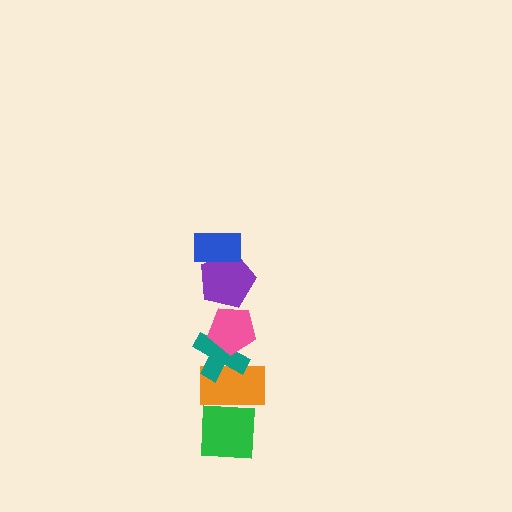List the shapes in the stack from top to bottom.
From top to bottom: the blue rectangle, the purple pentagon, the pink pentagon, the teal cross, the orange rectangle, the green square.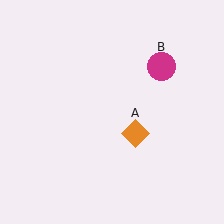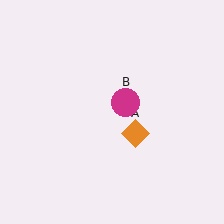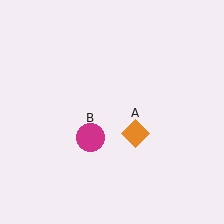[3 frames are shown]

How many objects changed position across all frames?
1 object changed position: magenta circle (object B).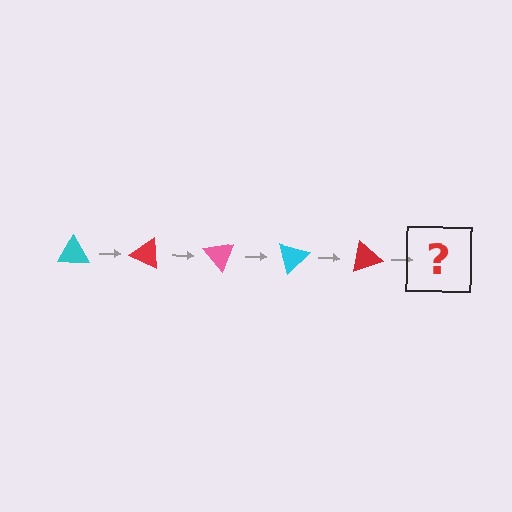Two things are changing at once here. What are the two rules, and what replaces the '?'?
The two rules are that it rotates 25 degrees each step and the color cycles through cyan, red, and pink. The '?' should be a pink triangle, rotated 125 degrees from the start.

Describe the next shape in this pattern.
It should be a pink triangle, rotated 125 degrees from the start.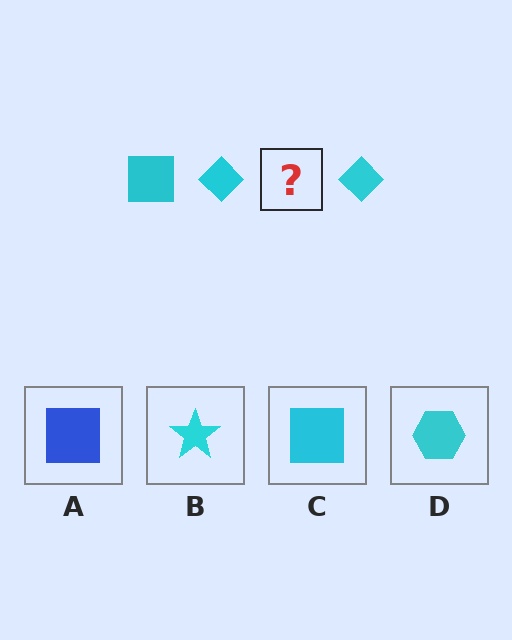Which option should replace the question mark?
Option C.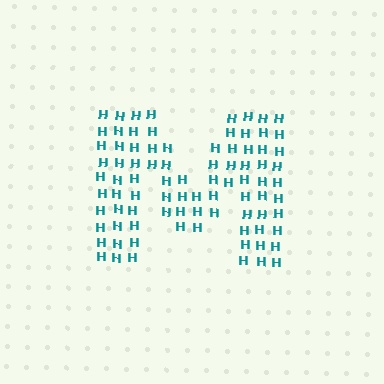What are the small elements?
The small elements are letter H's.